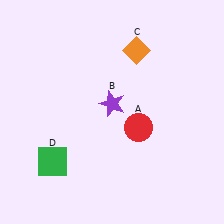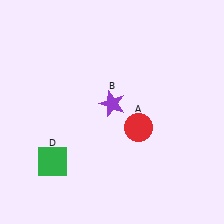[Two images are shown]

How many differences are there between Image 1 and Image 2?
There is 1 difference between the two images.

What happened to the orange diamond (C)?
The orange diamond (C) was removed in Image 2. It was in the top-right area of Image 1.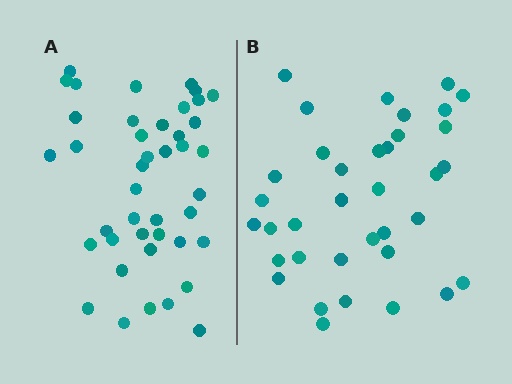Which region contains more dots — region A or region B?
Region A (the left region) has more dots.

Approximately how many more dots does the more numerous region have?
Region A has about 6 more dots than region B.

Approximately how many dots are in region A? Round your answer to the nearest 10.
About 40 dots. (The exact count is 42, which rounds to 40.)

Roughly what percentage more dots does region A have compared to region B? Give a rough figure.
About 15% more.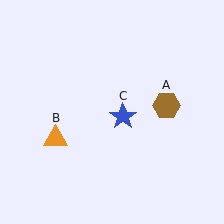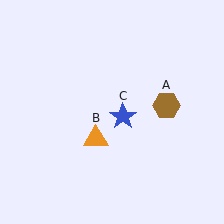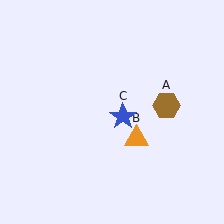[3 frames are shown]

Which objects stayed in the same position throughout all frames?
Brown hexagon (object A) and blue star (object C) remained stationary.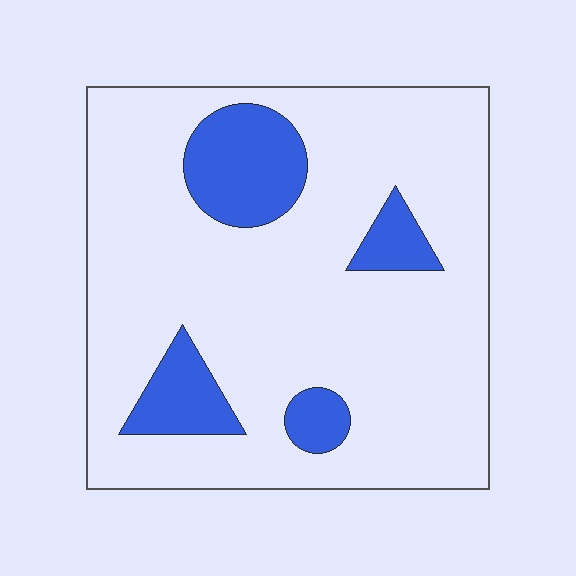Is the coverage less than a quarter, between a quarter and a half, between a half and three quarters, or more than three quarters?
Less than a quarter.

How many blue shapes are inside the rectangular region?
4.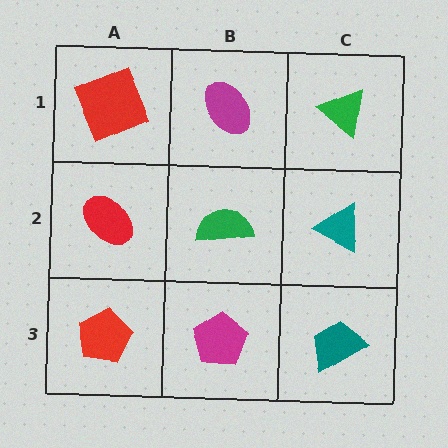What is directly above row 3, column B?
A green semicircle.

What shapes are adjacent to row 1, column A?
A red ellipse (row 2, column A), a magenta ellipse (row 1, column B).